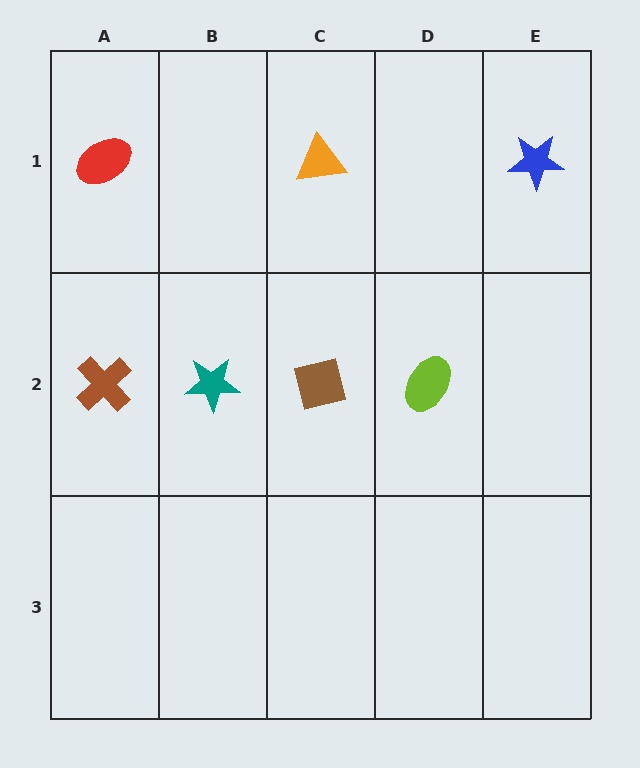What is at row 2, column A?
A brown cross.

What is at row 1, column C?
An orange triangle.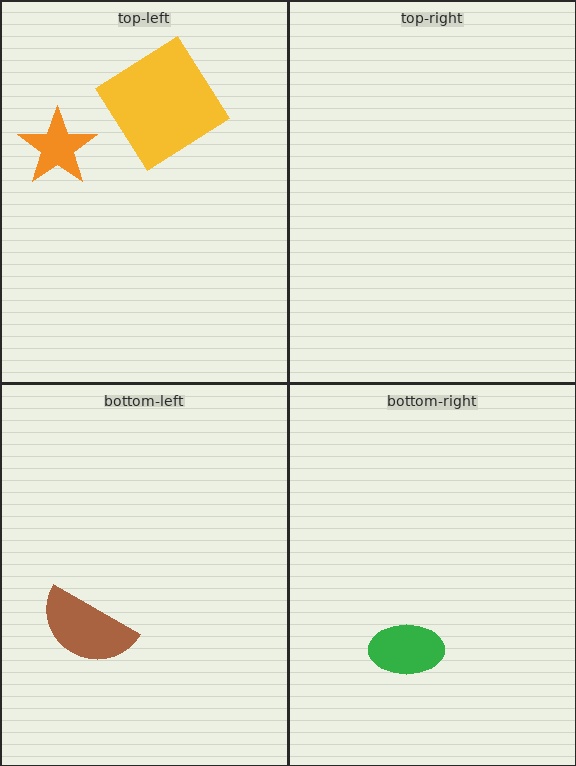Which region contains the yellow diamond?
The top-left region.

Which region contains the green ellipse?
The bottom-right region.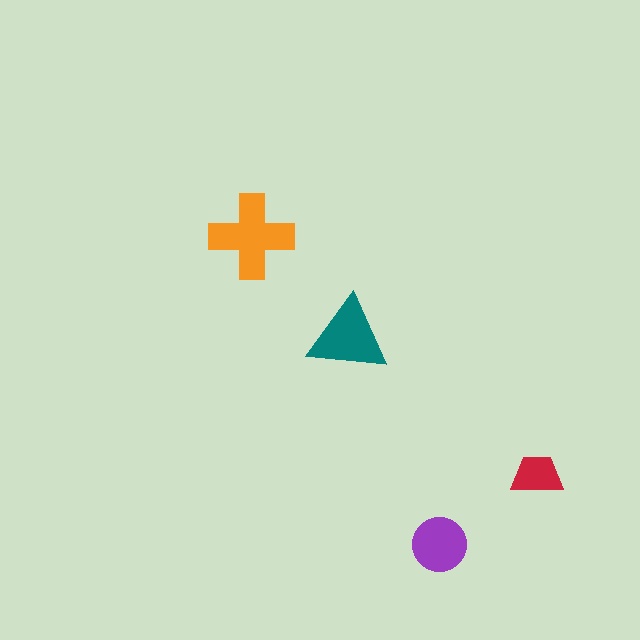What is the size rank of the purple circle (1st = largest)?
3rd.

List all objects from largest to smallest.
The orange cross, the teal triangle, the purple circle, the red trapezoid.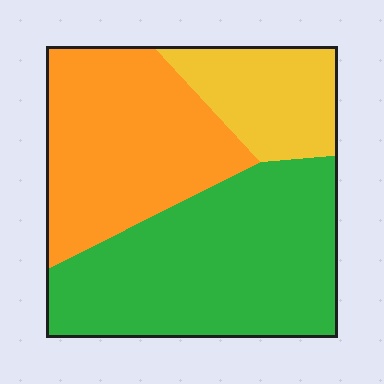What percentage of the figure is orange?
Orange covers about 35% of the figure.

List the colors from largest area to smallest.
From largest to smallest: green, orange, yellow.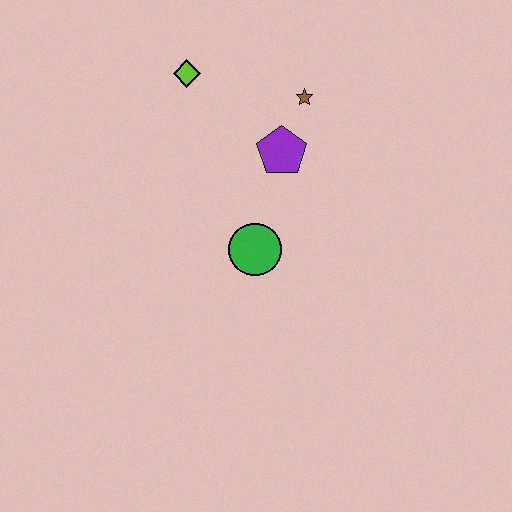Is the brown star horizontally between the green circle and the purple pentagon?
No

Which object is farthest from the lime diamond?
The green circle is farthest from the lime diamond.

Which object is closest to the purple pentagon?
The brown star is closest to the purple pentagon.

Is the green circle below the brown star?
Yes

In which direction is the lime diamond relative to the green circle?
The lime diamond is above the green circle.